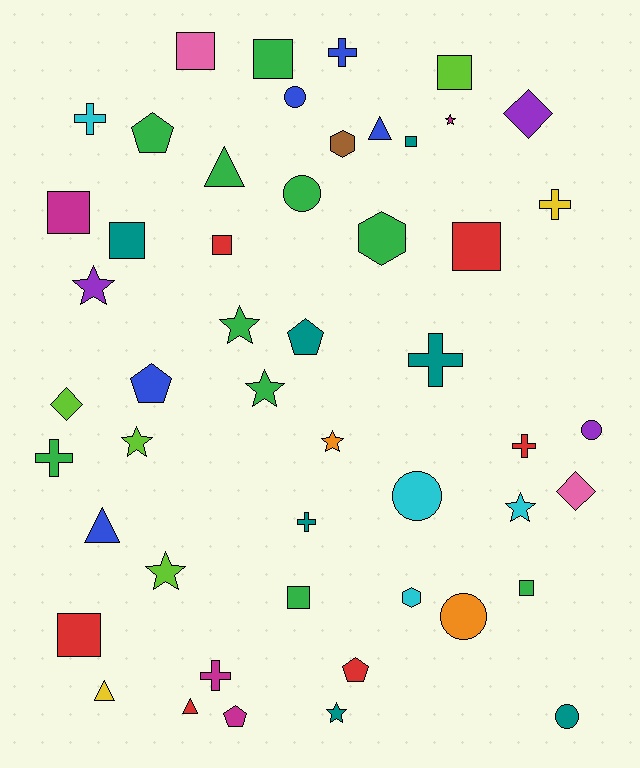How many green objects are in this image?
There are 10 green objects.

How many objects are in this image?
There are 50 objects.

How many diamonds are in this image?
There are 3 diamonds.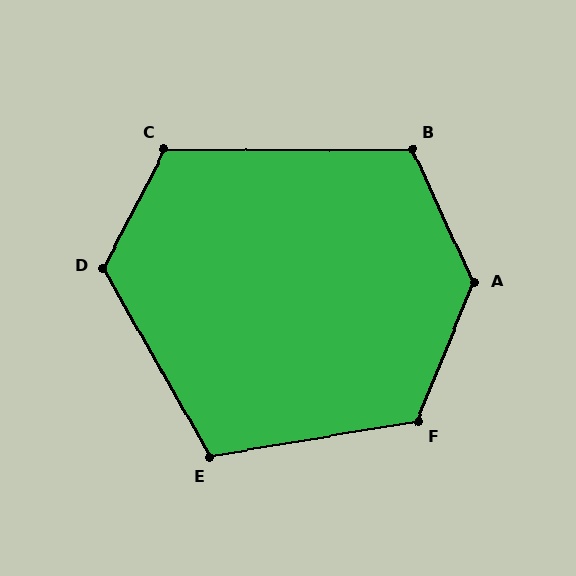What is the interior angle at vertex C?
Approximately 117 degrees (obtuse).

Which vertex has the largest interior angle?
A, at approximately 133 degrees.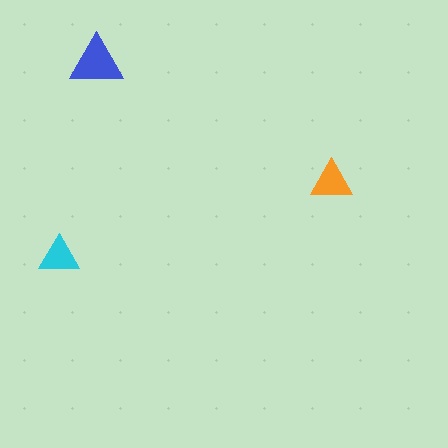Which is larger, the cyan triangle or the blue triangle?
The blue one.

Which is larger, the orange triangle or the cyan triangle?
The orange one.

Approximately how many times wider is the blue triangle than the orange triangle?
About 1.5 times wider.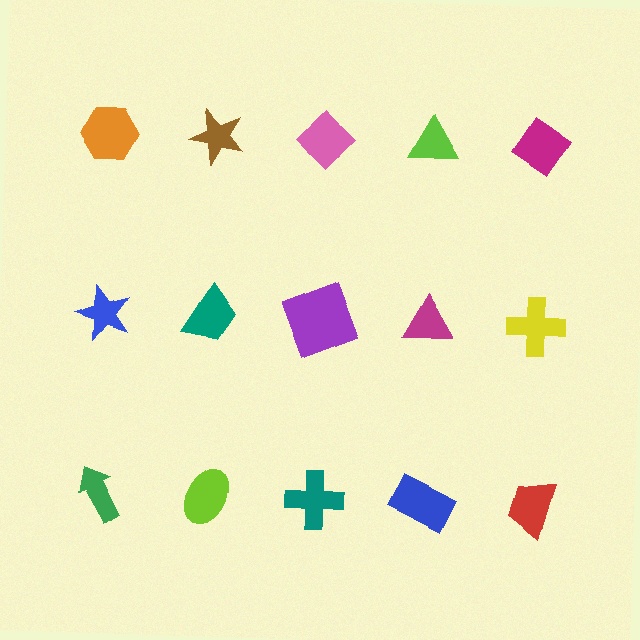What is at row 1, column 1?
An orange hexagon.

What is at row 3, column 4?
A blue rectangle.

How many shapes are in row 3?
5 shapes.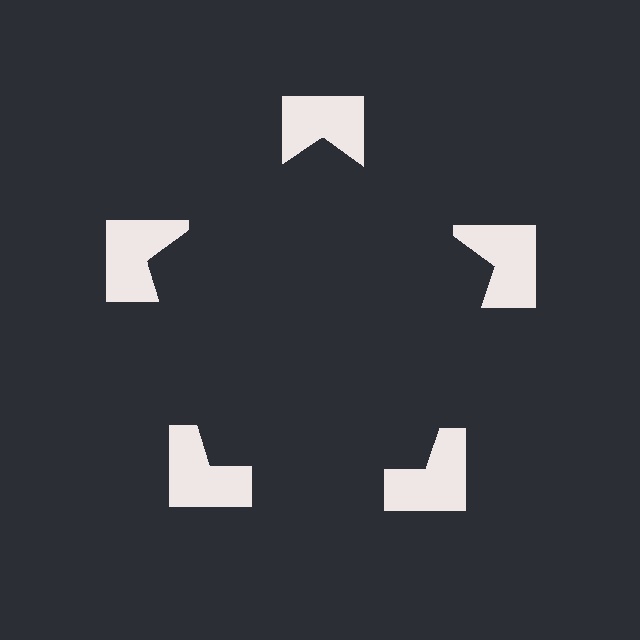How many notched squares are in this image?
There are 5 — one at each vertex of the illusory pentagon.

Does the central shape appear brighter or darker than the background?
It typically appears slightly darker than the background, even though no actual brightness change is drawn.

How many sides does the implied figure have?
5 sides.